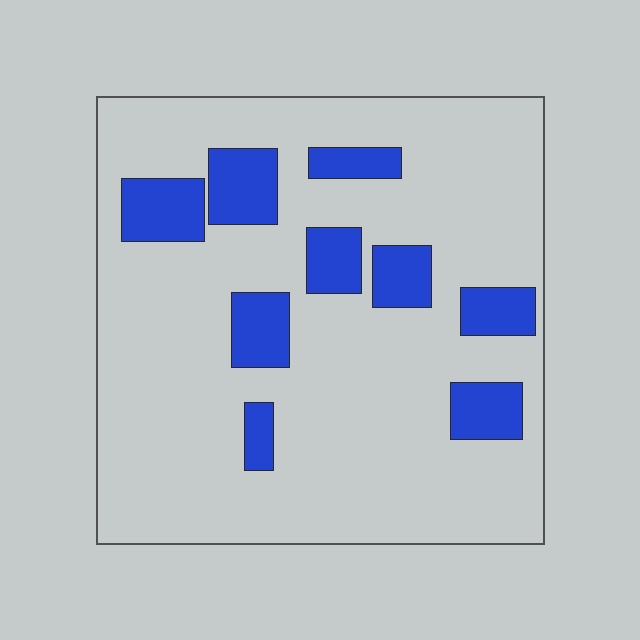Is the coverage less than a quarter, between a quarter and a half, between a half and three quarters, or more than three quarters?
Less than a quarter.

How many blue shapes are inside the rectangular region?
9.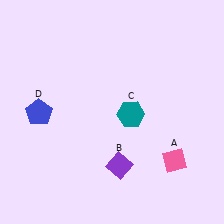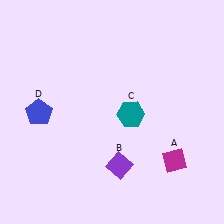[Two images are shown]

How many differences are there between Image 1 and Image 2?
There is 1 difference between the two images.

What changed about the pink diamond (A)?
In Image 1, A is pink. In Image 2, it changed to magenta.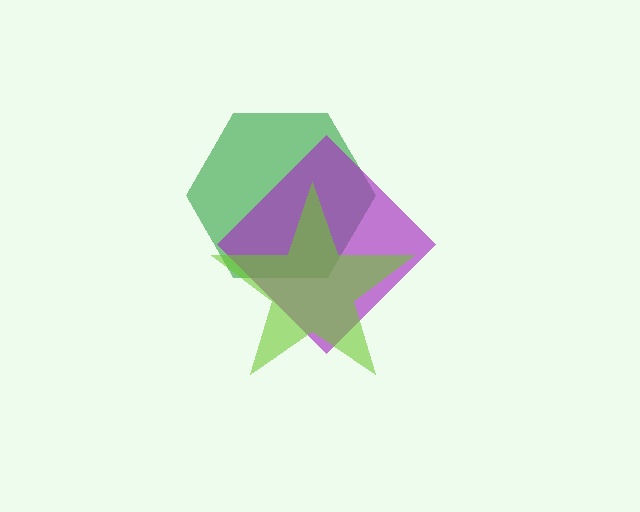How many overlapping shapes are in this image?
There are 3 overlapping shapes in the image.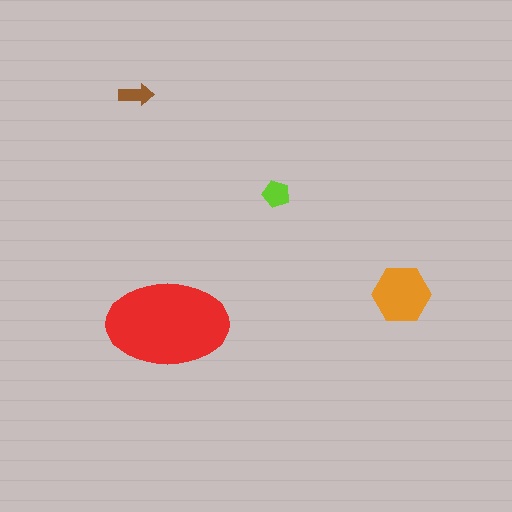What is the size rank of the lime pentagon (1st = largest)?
3rd.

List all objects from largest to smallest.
The red ellipse, the orange hexagon, the lime pentagon, the brown arrow.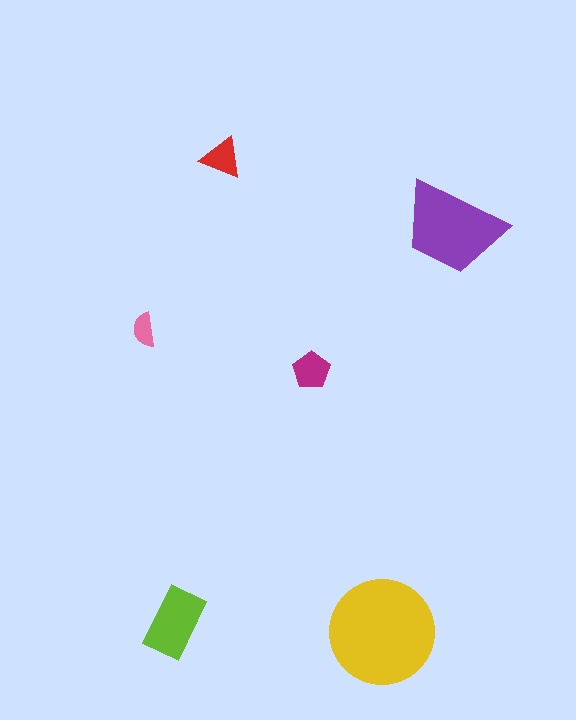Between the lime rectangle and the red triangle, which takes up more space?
The lime rectangle.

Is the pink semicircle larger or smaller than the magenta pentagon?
Smaller.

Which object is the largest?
The yellow circle.